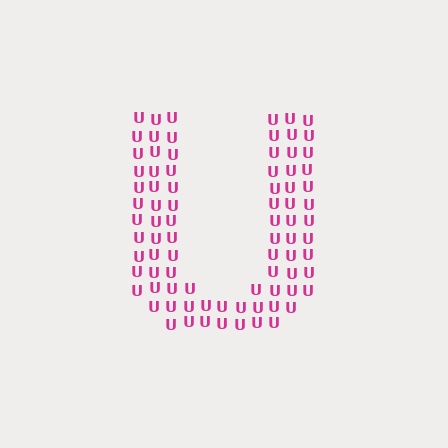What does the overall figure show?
The overall figure shows the letter U.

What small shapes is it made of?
It is made of small letter U's.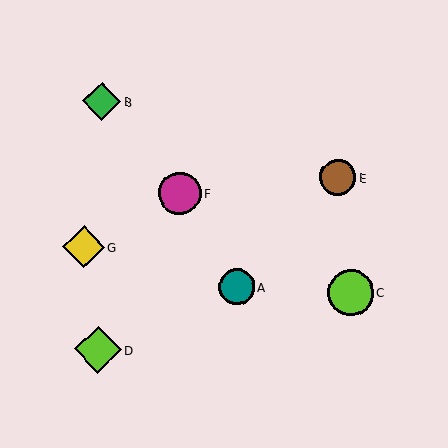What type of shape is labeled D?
Shape D is a lime diamond.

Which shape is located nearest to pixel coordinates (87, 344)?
The lime diamond (labeled D) at (98, 350) is nearest to that location.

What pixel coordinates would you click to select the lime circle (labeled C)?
Click at (351, 293) to select the lime circle C.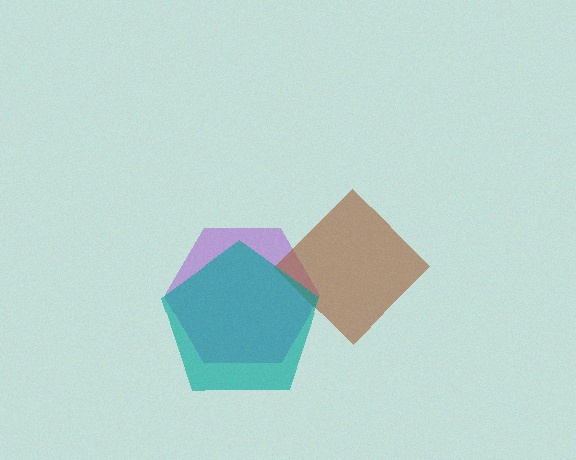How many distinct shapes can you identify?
There are 3 distinct shapes: a purple hexagon, a brown diamond, a teal pentagon.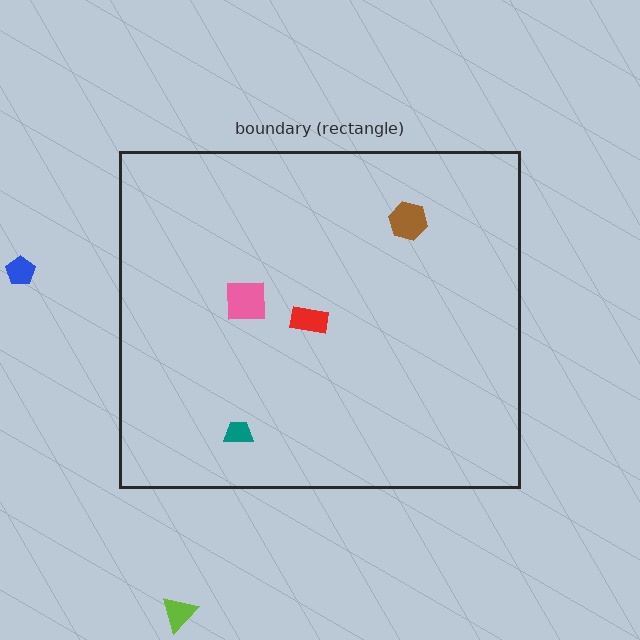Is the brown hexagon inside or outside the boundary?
Inside.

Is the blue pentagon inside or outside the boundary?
Outside.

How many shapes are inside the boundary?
4 inside, 2 outside.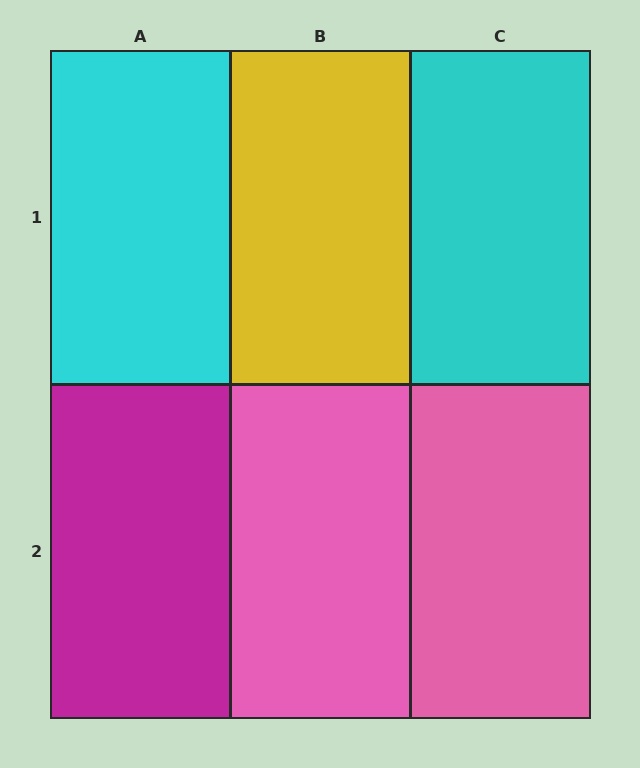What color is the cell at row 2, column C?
Pink.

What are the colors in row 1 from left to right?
Cyan, yellow, cyan.